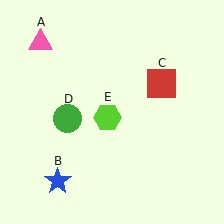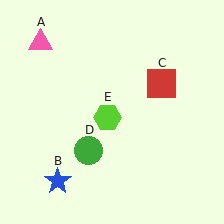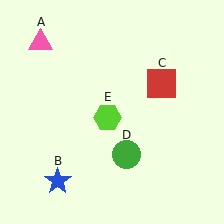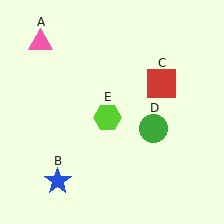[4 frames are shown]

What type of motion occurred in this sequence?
The green circle (object D) rotated counterclockwise around the center of the scene.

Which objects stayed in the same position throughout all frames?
Pink triangle (object A) and blue star (object B) and red square (object C) and lime hexagon (object E) remained stationary.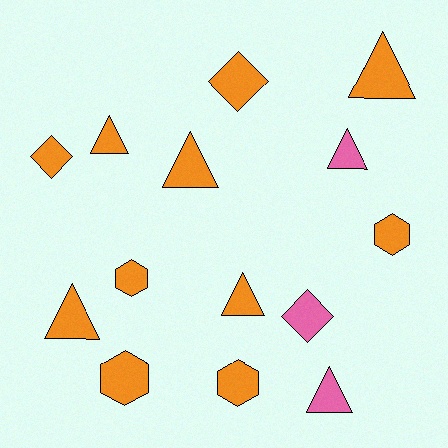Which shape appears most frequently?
Triangle, with 7 objects.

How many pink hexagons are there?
There are no pink hexagons.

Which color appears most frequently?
Orange, with 11 objects.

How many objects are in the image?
There are 14 objects.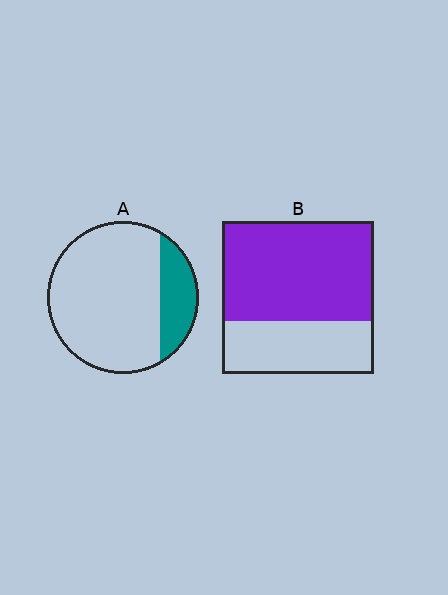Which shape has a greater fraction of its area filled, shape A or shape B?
Shape B.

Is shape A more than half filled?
No.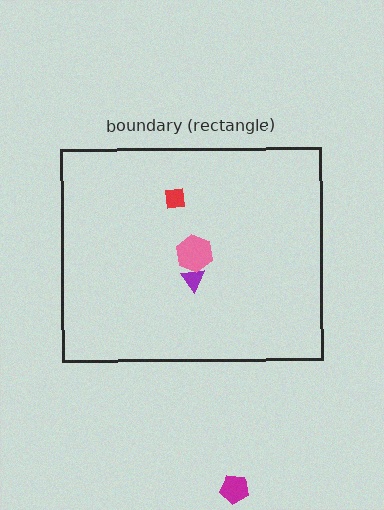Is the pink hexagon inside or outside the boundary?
Inside.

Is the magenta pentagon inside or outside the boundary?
Outside.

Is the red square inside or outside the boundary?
Inside.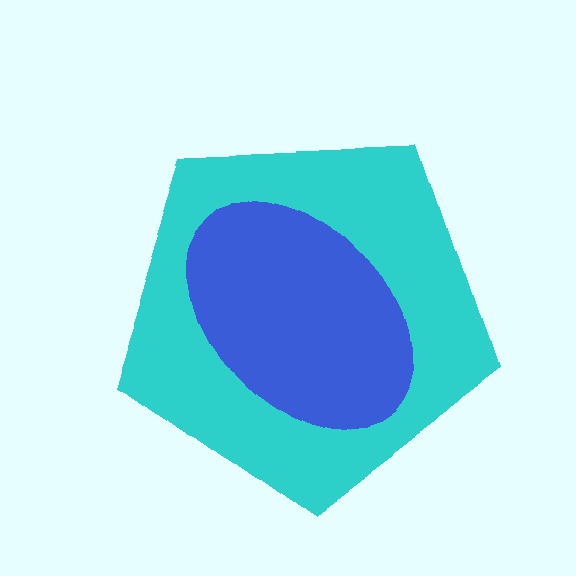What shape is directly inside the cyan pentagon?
The blue ellipse.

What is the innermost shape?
The blue ellipse.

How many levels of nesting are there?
2.